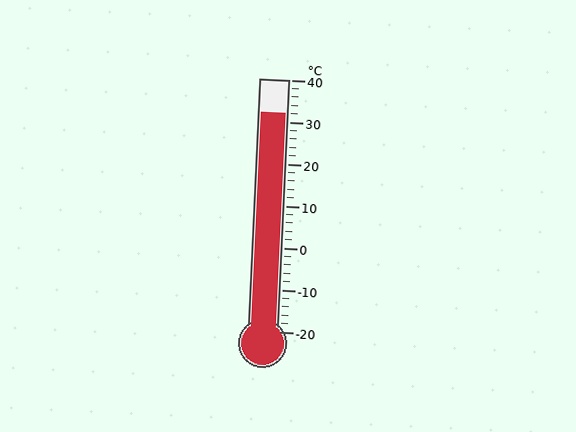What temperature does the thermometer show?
The thermometer shows approximately 32°C.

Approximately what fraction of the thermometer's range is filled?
The thermometer is filled to approximately 85% of its range.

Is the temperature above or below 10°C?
The temperature is above 10°C.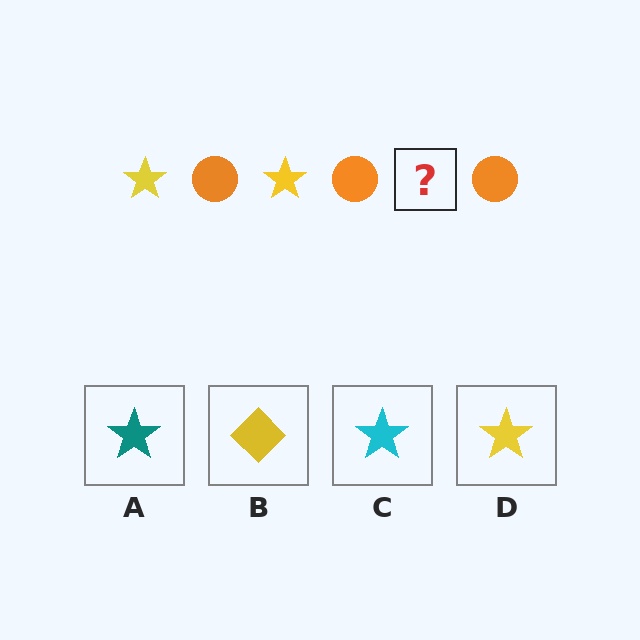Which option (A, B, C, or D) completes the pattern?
D.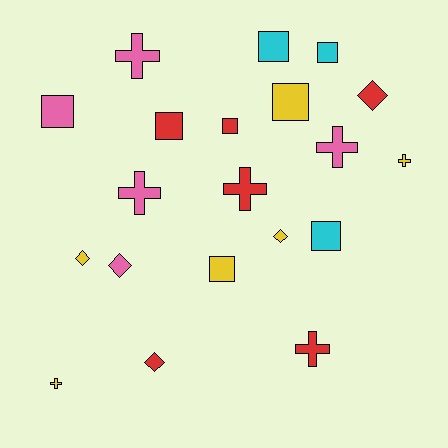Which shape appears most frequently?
Square, with 8 objects.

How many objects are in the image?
There are 20 objects.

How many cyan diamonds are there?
There are no cyan diamonds.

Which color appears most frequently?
Yellow, with 6 objects.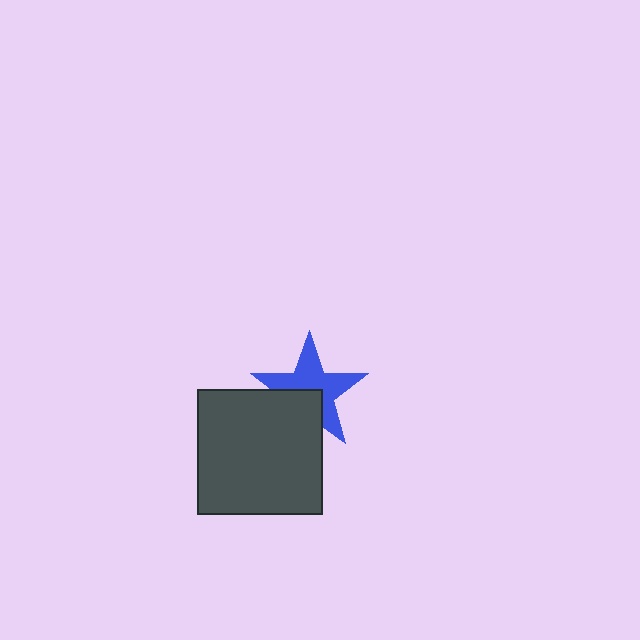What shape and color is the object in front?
The object in front is a dark gray square.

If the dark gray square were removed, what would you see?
You would see the complete blue star.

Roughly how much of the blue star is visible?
About half of it is visible (roughly 64%).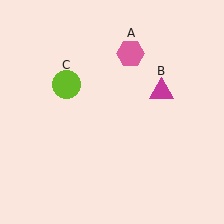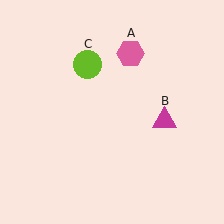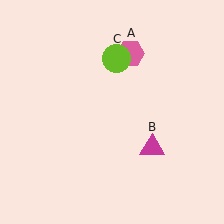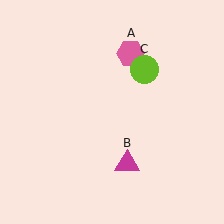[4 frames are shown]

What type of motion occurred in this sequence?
The magenta triangle (object B), lime circle (object C) rotated clockwise around the center of the scene.